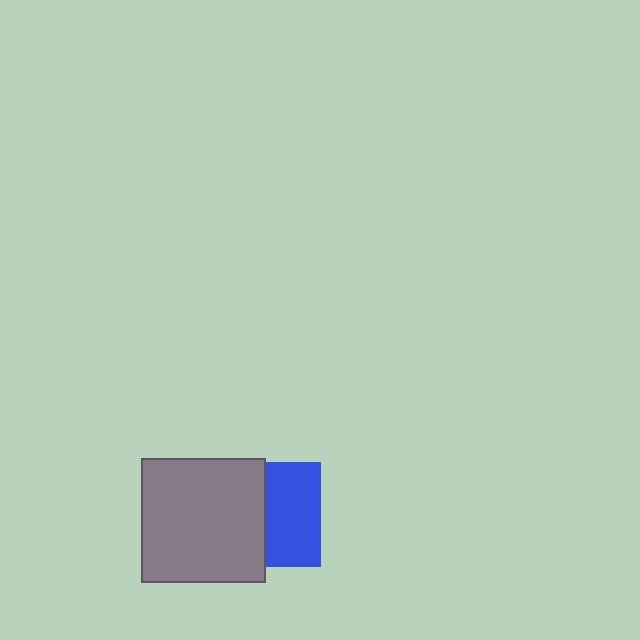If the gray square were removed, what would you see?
You would see the complete blue square.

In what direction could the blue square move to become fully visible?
The blue square could move right. That would shift it out from behind the gray square entirely.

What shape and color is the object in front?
The object in front is a gray square.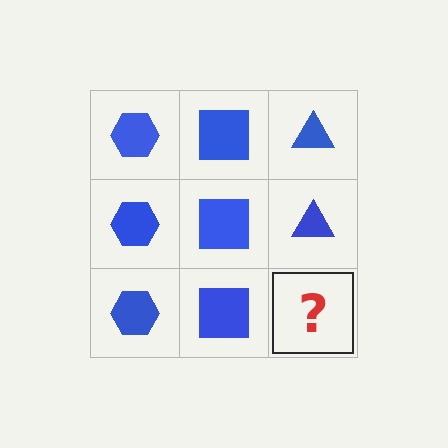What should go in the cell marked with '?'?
The missing cell should contain a blue triangle.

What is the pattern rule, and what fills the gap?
The rule is that each column has a consistent shape. The gap should be filled with a blue triangle.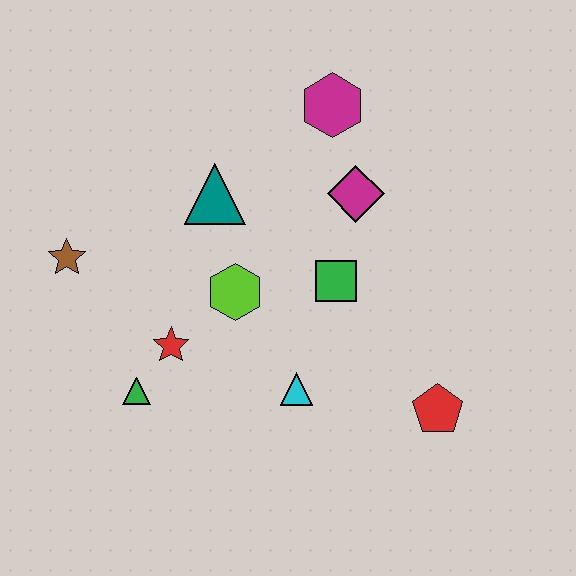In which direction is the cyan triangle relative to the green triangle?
The cyan triangle is to the right of the green triangle.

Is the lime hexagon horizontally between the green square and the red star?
Yes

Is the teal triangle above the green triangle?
Yes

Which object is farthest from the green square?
The brown star is farthest from the green square.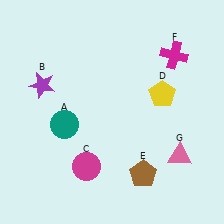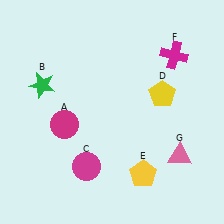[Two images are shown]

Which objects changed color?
A changed from teal to magenta. B changed from purple to green. E changed from brown to yellow.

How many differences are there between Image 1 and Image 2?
There are 3 differences between the two images.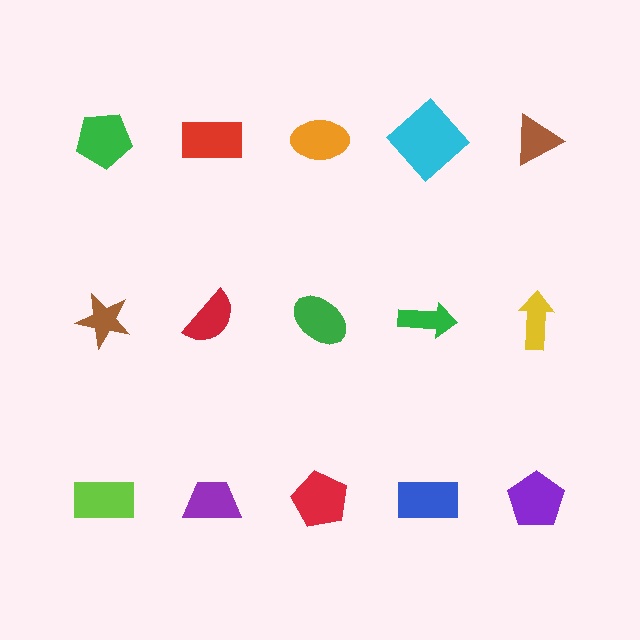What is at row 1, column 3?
An orange ellipse.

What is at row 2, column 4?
A green arrow.